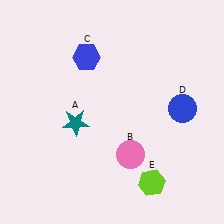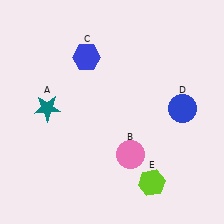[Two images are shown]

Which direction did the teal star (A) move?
The teal star (A) moved left.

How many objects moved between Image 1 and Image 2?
1 object moved between the two images.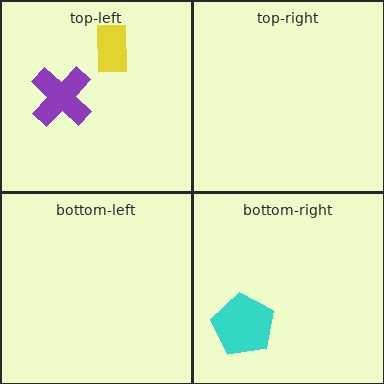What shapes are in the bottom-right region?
The cyan pentagon.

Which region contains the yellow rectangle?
The top-left region.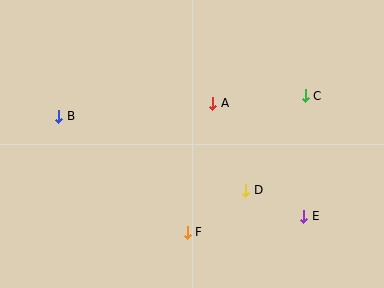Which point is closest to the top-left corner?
Point B is closest to the top-left corner.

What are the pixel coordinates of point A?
Point A is at (213, 103).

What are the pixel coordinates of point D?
Point D is at (246, 190).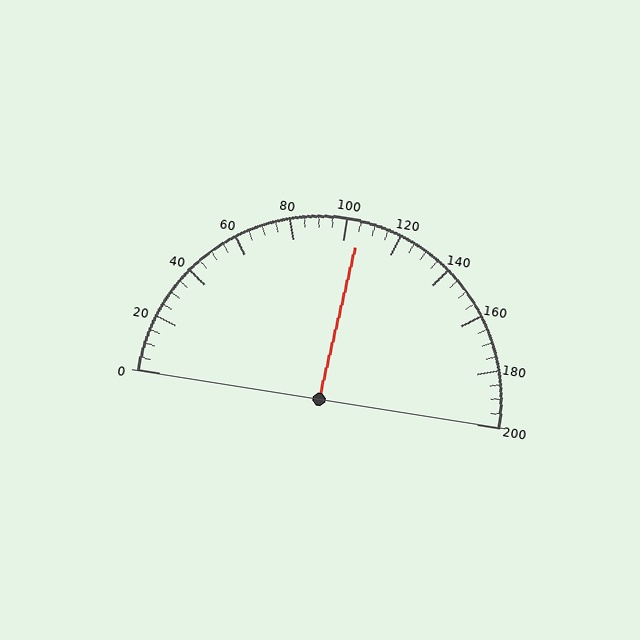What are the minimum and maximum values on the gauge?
The gauge ranges from 0 to 200.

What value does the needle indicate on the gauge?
The needle indicates approximately 105.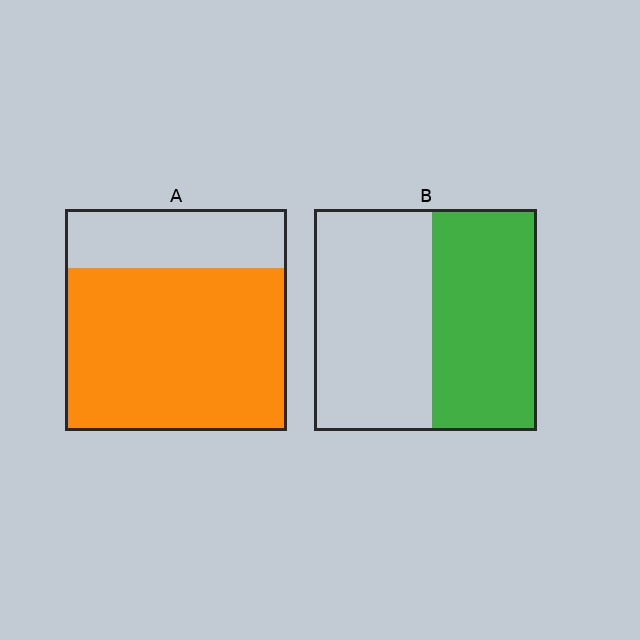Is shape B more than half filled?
Roughly half.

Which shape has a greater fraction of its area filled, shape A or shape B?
Shape A.